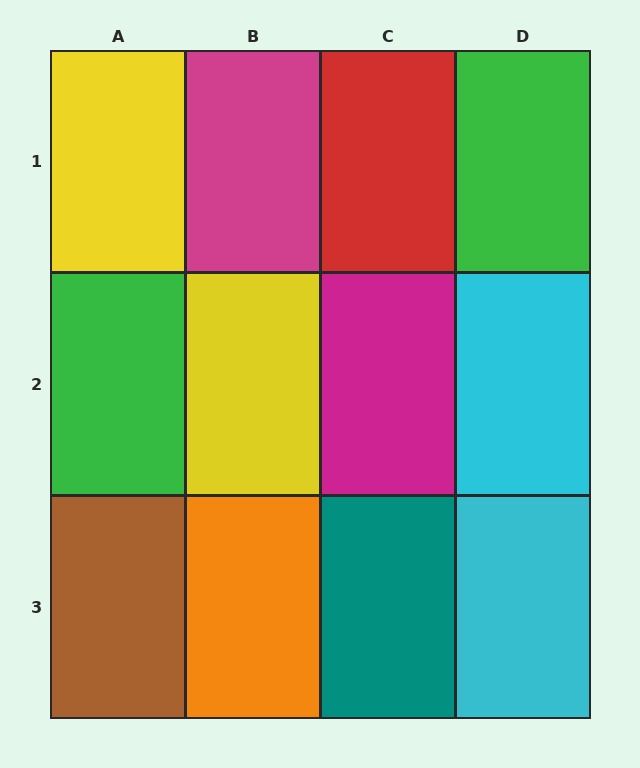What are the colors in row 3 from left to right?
Brown, orange, teal, cyan.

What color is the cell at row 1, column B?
Magenta.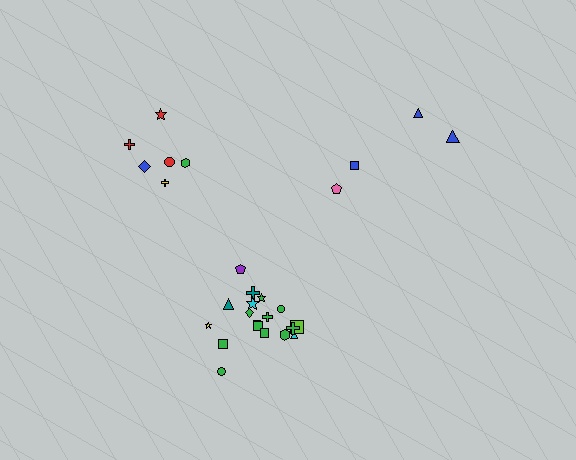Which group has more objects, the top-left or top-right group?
The top-left group.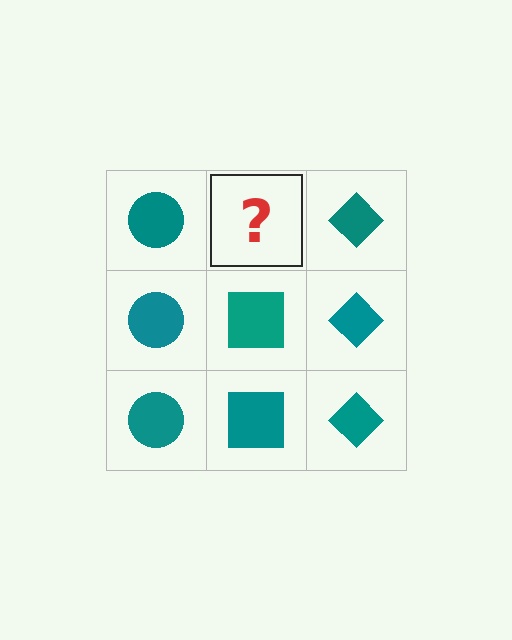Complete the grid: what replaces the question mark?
The question mark should be replaced with a teal square.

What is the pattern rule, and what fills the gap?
The rule is that each column has a consistent shape. The gap should be filled with a teal square.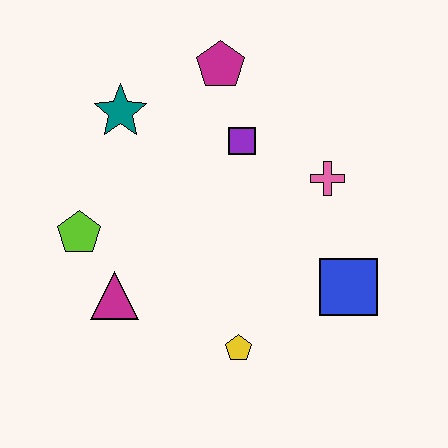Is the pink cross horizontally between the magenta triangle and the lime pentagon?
No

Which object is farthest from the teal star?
The blue square is farthest from the teal star.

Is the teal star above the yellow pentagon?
Yes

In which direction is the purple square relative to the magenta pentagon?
The purple square is below the magenta pentagon.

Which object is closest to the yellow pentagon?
The blue square is closest to the yellow pentagon.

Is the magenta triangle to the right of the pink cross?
No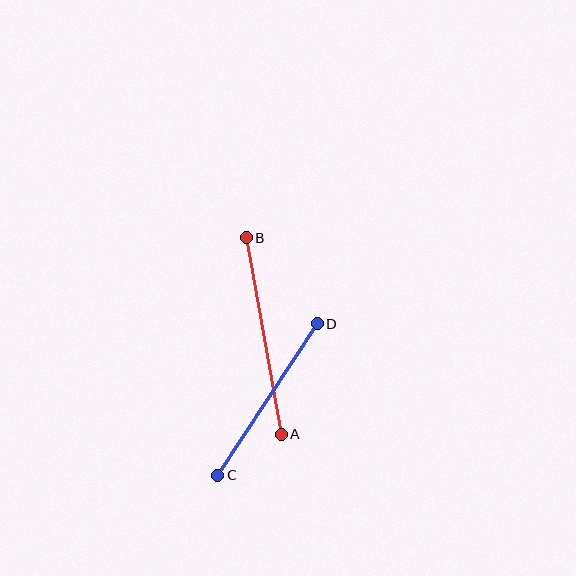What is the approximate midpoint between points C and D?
The midpoint is at approximately (268, 399) pixels.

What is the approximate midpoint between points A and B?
The midpoint is at approximately (264, 336) pixels.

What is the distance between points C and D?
The distance is approximately 181 pixels.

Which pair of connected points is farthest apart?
Points A and B are farthest apart.